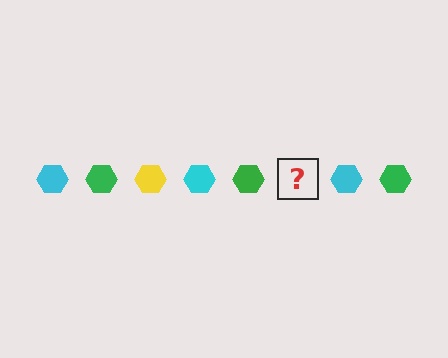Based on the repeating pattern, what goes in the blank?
The blank should be a yellow hexagon.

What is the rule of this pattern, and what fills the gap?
The rule is that the pattern cycles through cyan, green, yellow hexagons. The gap should be filled with a yellow hexagon.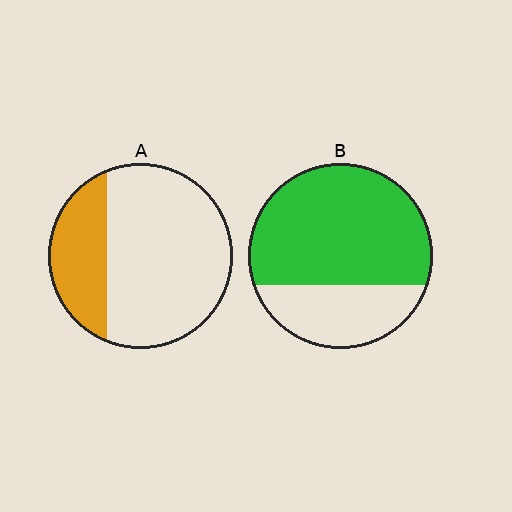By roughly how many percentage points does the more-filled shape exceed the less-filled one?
By roughly 40 percentage points (B over A).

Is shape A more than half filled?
No.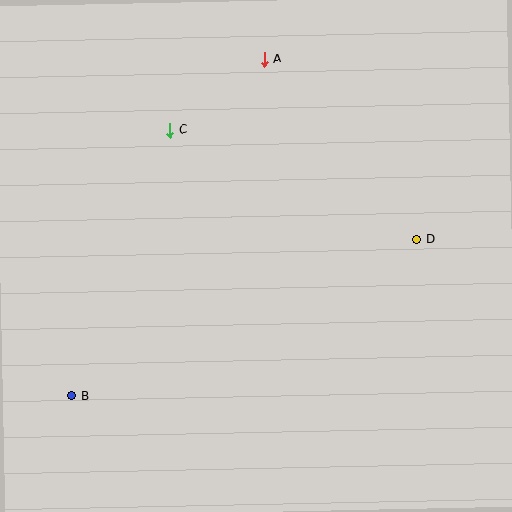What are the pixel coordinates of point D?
Point D is at (416, 239).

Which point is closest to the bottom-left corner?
Point B is closest to the bottom-left corner.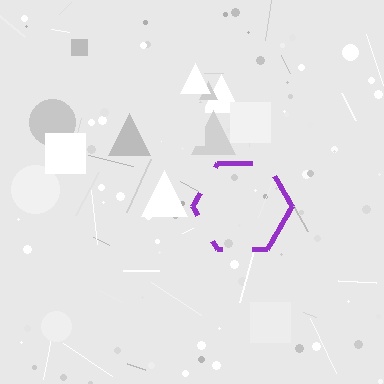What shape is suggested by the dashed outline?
The dashed outline suggests a hexagon.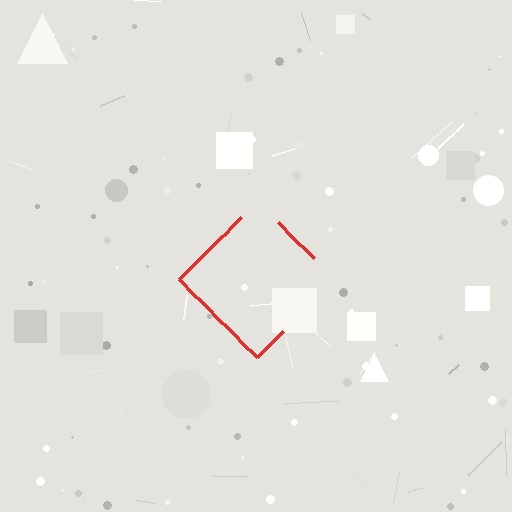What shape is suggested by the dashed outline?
The dashed outline suggests a diamond.